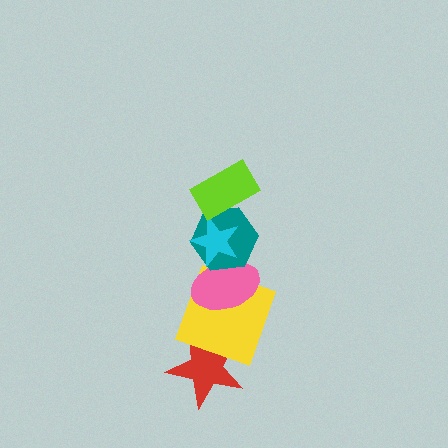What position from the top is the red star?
The red star is 6th from the top.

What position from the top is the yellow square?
The yellow square is 5th from the top.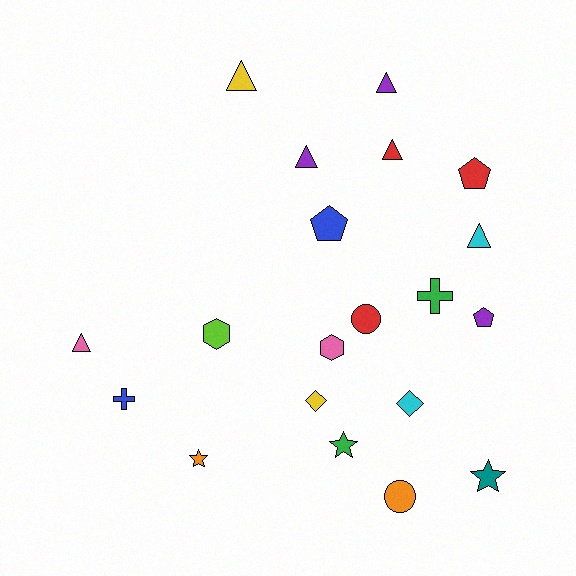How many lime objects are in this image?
There is 1 lime object.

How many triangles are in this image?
There are 6 triangles.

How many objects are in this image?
There are 20 objects.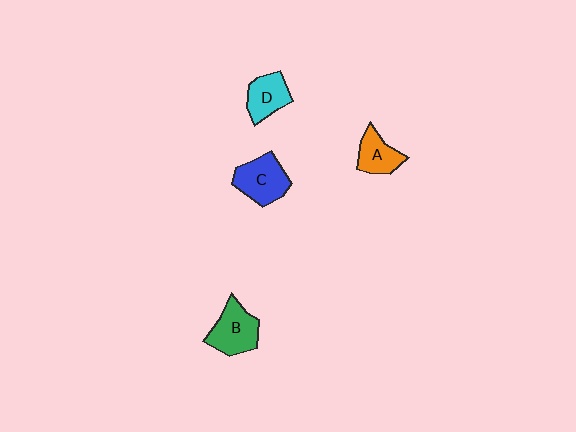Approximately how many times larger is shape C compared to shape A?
Approximately 1.4 times.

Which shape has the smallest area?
Shape A (orange).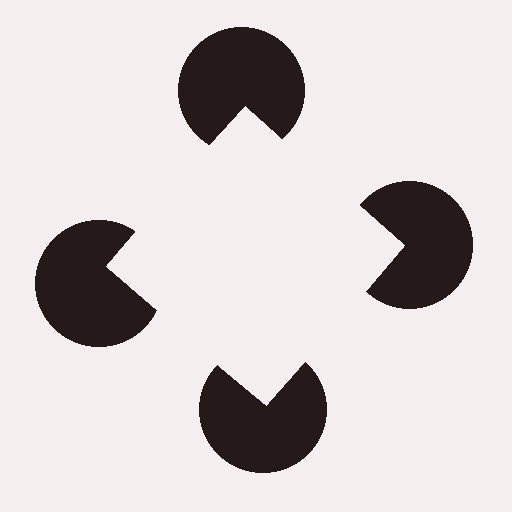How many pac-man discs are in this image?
There are 4 — one at each vertex of the illusory square.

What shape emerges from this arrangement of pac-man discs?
An illusory square — its edges are inferred from the aligned wedge cuts in the pac-man discs, not physically drawn.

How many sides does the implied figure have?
4 sides.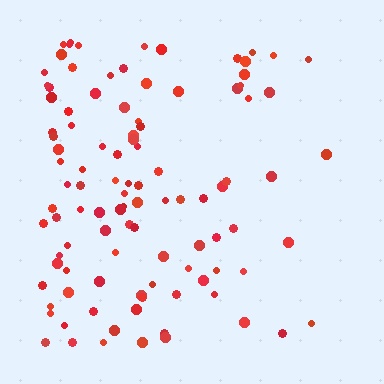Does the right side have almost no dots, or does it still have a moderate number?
Still a moderate number, just noticeably fewer than the left.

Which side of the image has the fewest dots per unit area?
The right.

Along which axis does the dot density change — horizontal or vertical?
Horizontal.